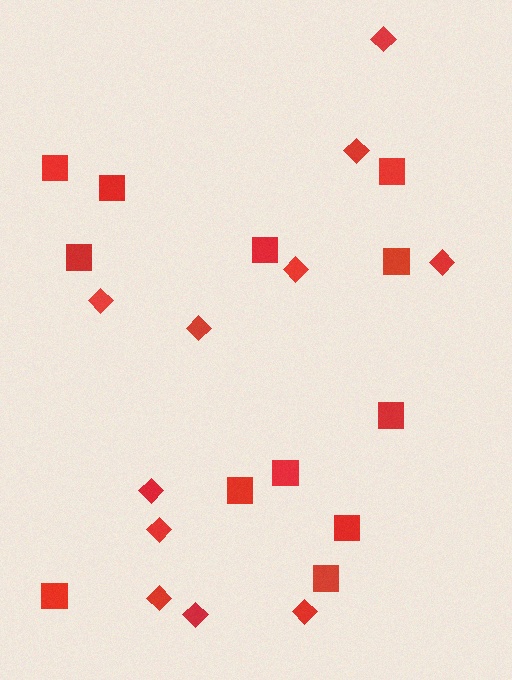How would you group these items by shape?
There are 2 groups: one group of squares (12) and one group of diamonds (11).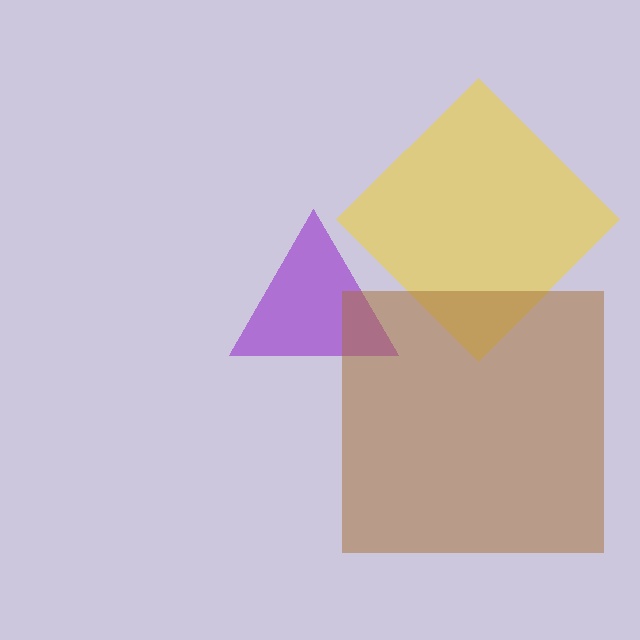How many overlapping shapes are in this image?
There are 3 overlapping shapes in the image.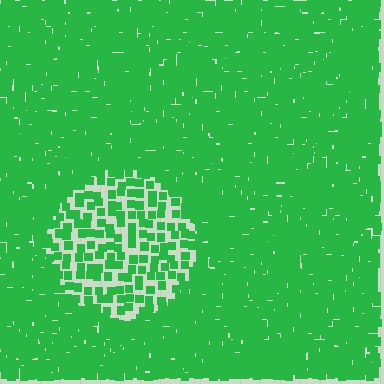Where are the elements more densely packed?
The elements are more densely packed outside the circle boundary.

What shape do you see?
I see a circle.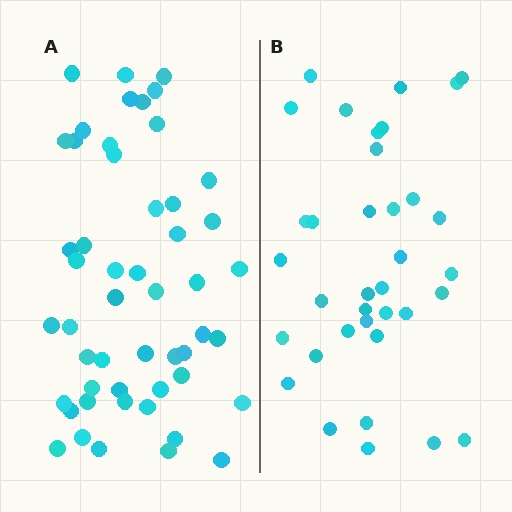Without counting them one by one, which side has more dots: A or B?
Region A (the left region) has more dots.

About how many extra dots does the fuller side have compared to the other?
Region A has approximately 15 more dots than region B.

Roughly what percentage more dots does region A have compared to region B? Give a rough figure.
About 40% more.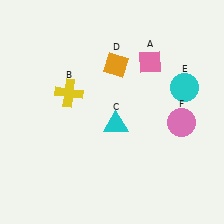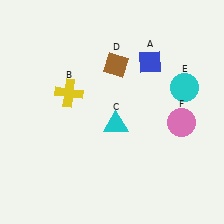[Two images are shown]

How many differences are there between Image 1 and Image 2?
There are 2 differences between the two images.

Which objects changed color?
A changed from pink to blue. D changed from orange to brown.